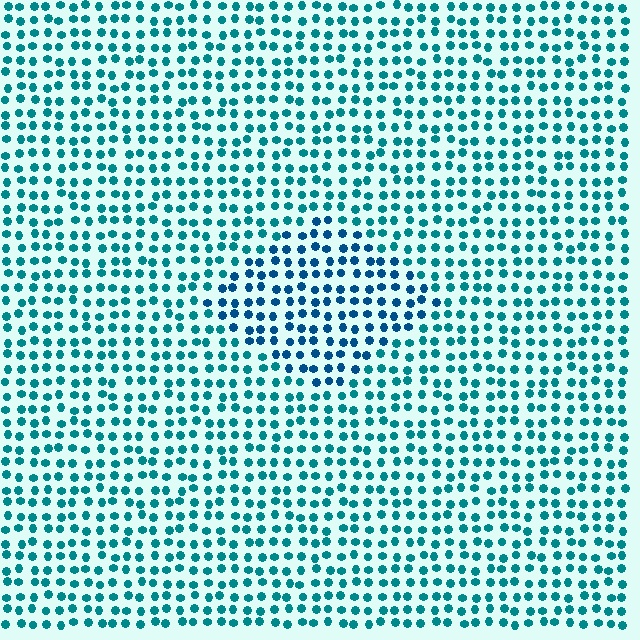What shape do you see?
I see a diamond.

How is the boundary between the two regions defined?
The boundary is defined purely by a slight shift in hue (about 26 degrees). Spacing, size, and orientation are identical on both sides.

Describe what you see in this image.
The image is filled with small teal elements in a uniform arrangement. A diamond-shaped region is visible where the elements are tinted to a slightly different hue, forming a subtle color boundary.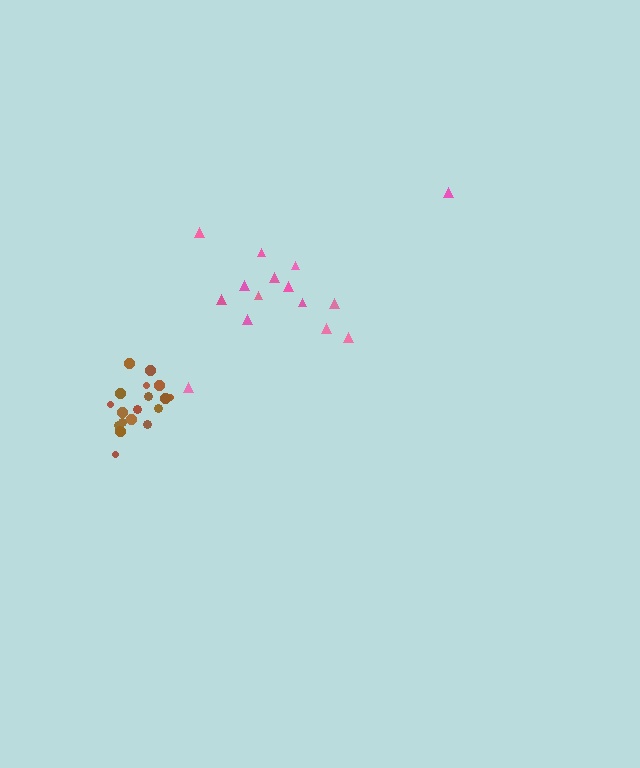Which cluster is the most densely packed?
Brown.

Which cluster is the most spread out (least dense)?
Pink.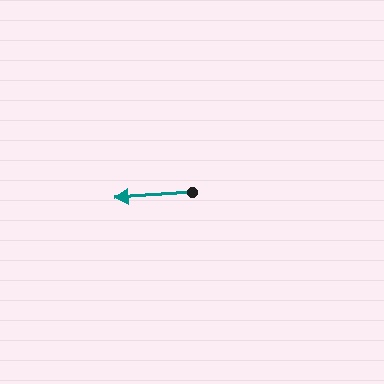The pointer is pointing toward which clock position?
Roughly 9 o'clock.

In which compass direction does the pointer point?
West.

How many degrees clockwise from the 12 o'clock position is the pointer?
Approximately 266 degrees.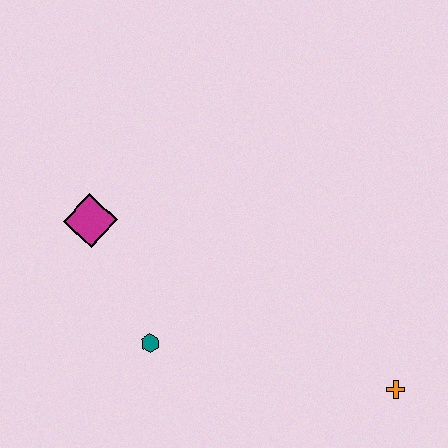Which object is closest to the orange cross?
The teal hexagon is closest to the orange cross.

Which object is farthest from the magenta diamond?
The orange cross is farthest from the magenta diamond.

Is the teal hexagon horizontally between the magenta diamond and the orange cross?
Yes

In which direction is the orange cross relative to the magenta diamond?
The orange cross is to the right of the magenta diamond.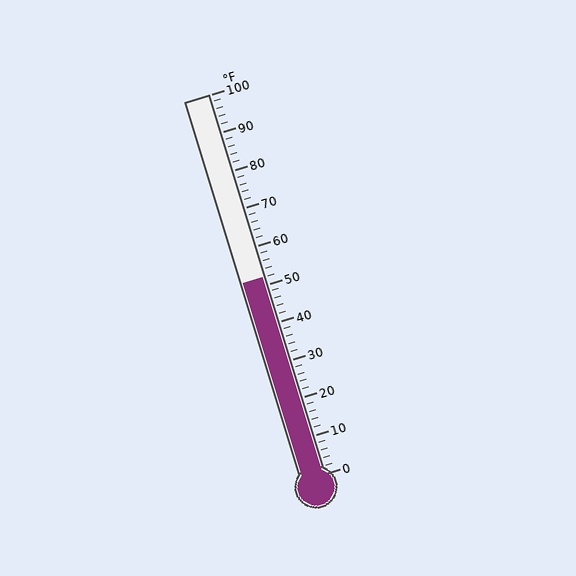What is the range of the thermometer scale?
The thermometer scale ranges from 0°F to 100°F.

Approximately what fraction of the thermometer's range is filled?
The thermometer is filled to approximately 50% of its range.